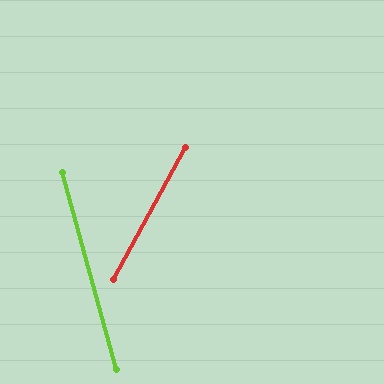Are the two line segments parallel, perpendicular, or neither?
Neither parallel nor perpendicular — they differ by about 44°.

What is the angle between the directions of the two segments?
Approximately 44 degrees.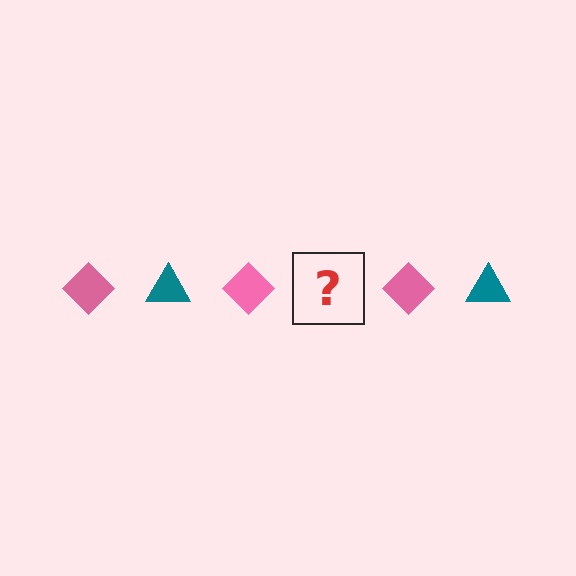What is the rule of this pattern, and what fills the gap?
The rule is that the pattern alternates between pink diamond and teal triangle. The gap should be filled with a teal triangle.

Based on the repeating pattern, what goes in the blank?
The blank should be a teal triangle.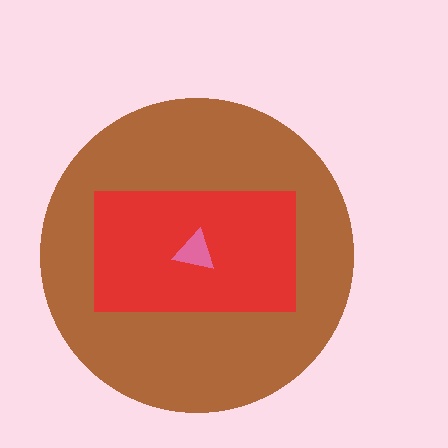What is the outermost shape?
The brown circle.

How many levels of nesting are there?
3.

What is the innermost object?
The pink triangle.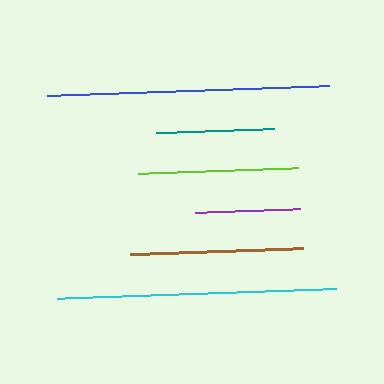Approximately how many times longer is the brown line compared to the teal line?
The brown line is approximately 1.5 times the length of the teal line.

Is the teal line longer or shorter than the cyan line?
The cyan line is longer than the teal line.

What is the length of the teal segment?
The teal segment is approximately 118 pixels long.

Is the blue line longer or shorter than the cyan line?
The blue line is longer than the cyan line.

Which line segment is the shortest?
The purple line is the shortest at approximately 105 pixels.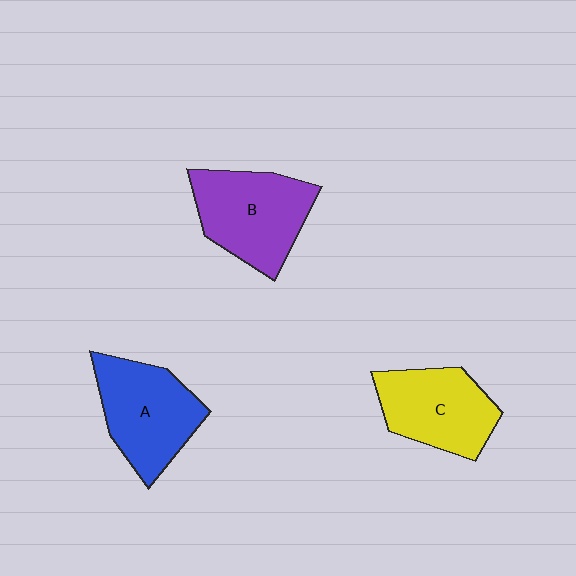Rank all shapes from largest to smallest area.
From largest to smallest: B (purple), A (blue), C (yellow).